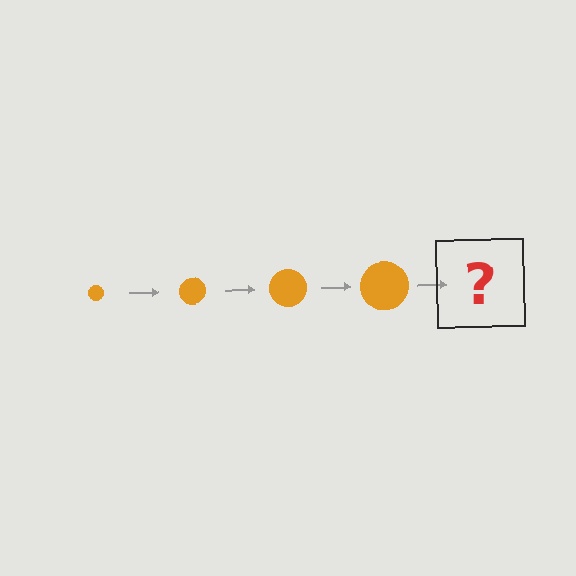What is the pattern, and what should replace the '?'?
The pattern is that the circle gets progressively larger each step. The '?' should be an orange circle, larger than the previous one.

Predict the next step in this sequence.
The next step is an orange circle, larger than the previous one.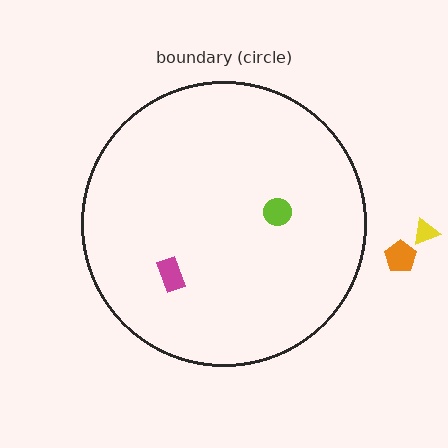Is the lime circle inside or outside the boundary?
Inside.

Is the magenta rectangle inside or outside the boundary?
Inside.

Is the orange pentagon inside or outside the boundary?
Outside.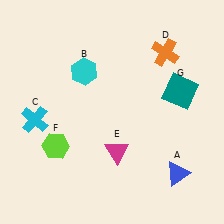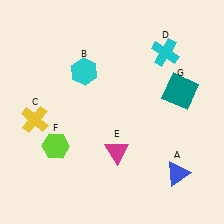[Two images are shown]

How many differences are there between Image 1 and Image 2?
There are 2 differences between the two images.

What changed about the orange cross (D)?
In Image 1, D is orange. In Image 2, it changed to cyan.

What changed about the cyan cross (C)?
In Image 1, C is cyan. In Image 2, it changed to yellow.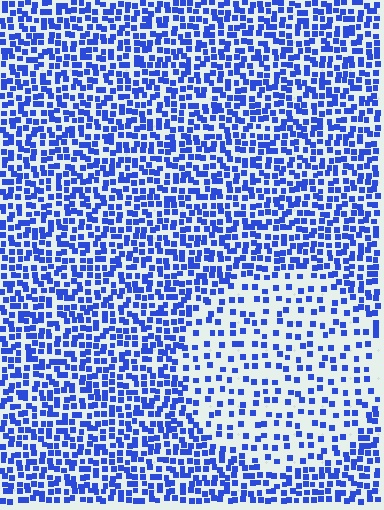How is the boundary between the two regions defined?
The boundary is defined by a change in element density (approximately 2.1x ratio). All elements are the same color, size, and shape.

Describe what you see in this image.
The image contains small blue elements arranged at two different densities. A circle-shaped region is visible where the elements are less densely packed than the surrounding area.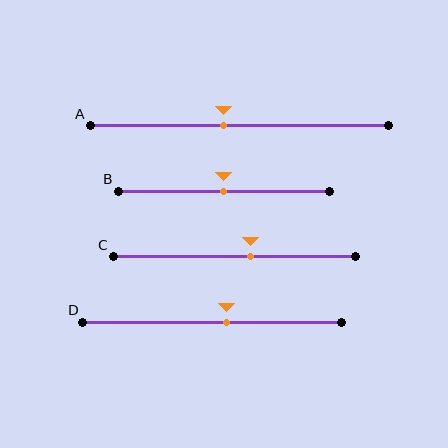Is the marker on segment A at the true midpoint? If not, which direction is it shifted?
No, the marker on segment A is shifted to the left by about 5% of the segment length.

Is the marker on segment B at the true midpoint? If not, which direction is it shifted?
Yes, the marker on segment B is at the true midpoint.